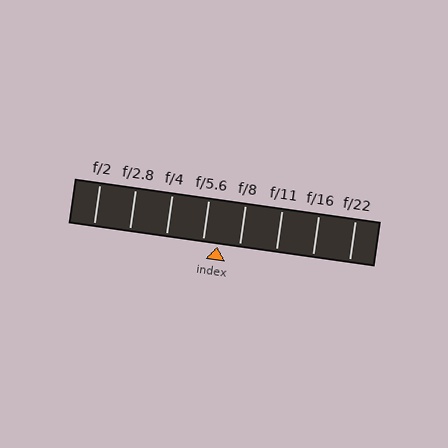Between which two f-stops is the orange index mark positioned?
The index mark is between f/5.6 and f/8.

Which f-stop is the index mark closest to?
The index mark is closest to f/5.6.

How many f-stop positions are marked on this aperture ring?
There are 8 f-stop positions marked.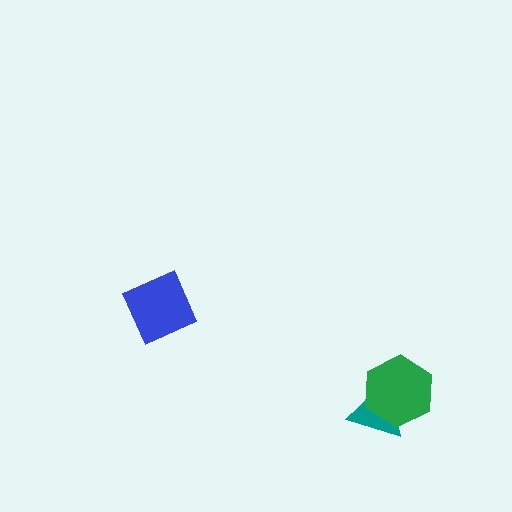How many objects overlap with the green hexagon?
1 object overlaps with the green hexagon.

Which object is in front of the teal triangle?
The green hexagon is in front of the teal triangle.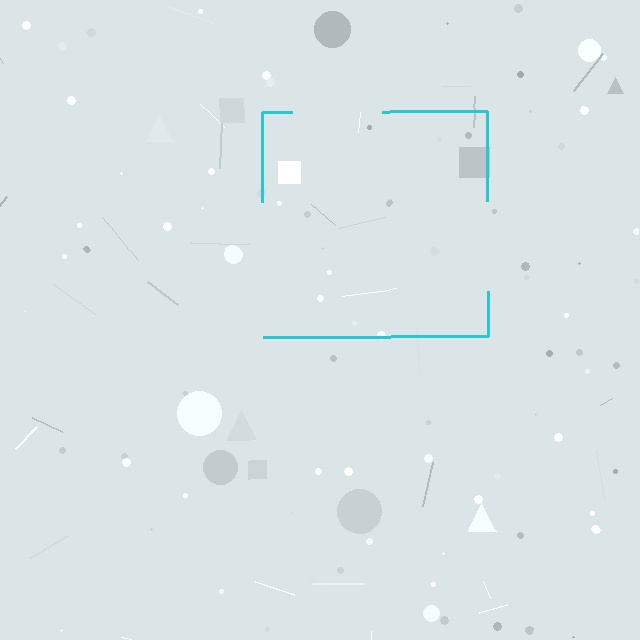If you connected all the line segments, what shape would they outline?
They would outline a square.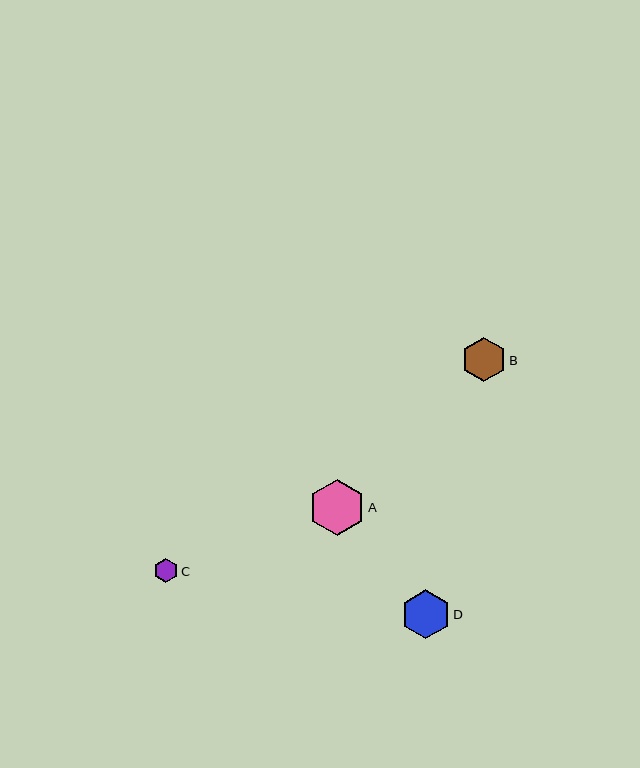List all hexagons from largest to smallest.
From largest to smallest: A, D, B, C.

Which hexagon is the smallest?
Hexagon C is the smallest with a size of approximately 24 pixels.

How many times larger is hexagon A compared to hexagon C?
Hexagon A is approximately 2.3 times the size of hexagon C.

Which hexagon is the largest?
Hexagon A is the largest with a size of approximately 56 pixels.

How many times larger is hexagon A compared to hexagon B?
Hexagon A is approximately 1.3 times the size of hexagon B.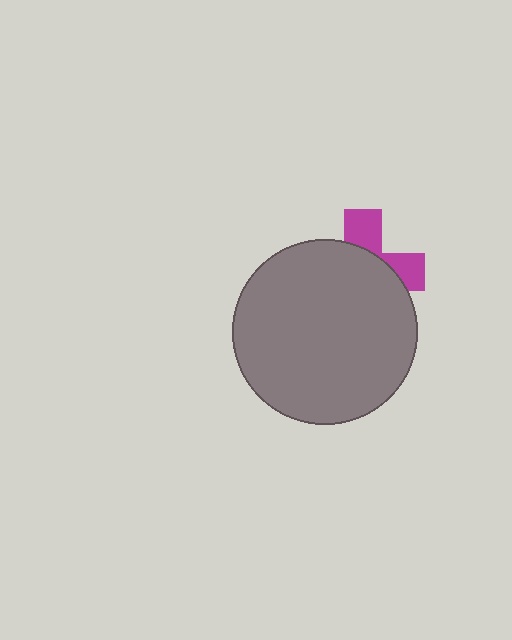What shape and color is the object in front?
The object in front is a gray circle.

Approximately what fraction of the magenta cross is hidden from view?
Roughly 68% of the magenta cross is hidden behind the gray circle.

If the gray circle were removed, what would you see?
You would see the complete magenta cross.